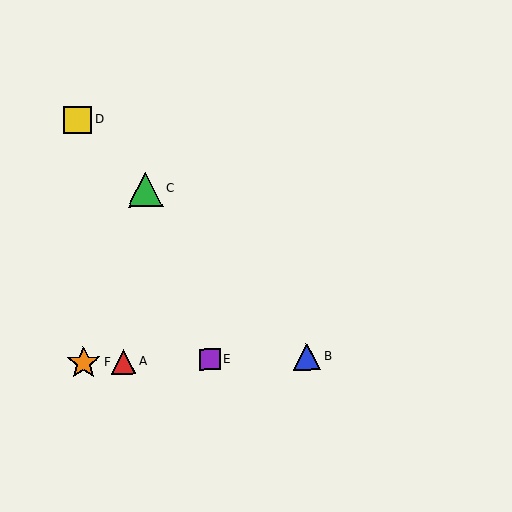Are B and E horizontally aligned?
Yes, both are at y≈357.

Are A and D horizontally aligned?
No, A is at y≈362 and D is at y≈120.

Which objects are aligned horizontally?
Objects A, B, E, F are aligned horizontally.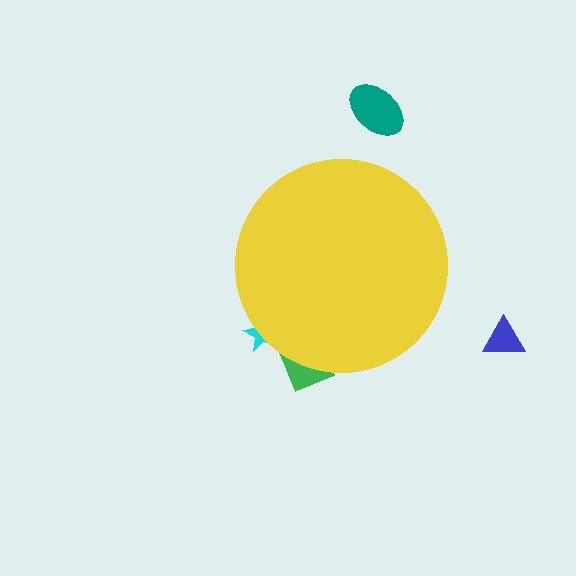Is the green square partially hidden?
Yes, the green square is partially hidden behind the yellow circle.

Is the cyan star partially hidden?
Yes, the cyan star is partially hidden behind the yellow circle.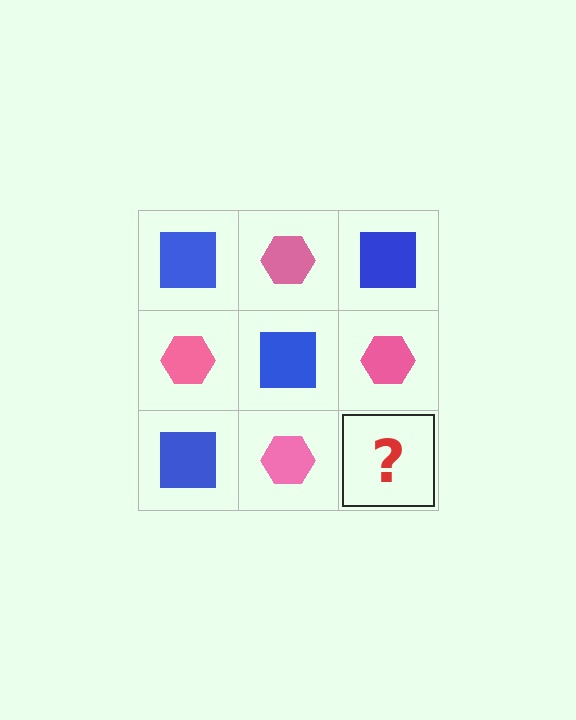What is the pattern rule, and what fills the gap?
The rule is that it alternates blue square and pink hexagon in a checkerboard pattern. The gap should be filled with a blue square.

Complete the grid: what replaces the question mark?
The question mark should be replaced with a blue square.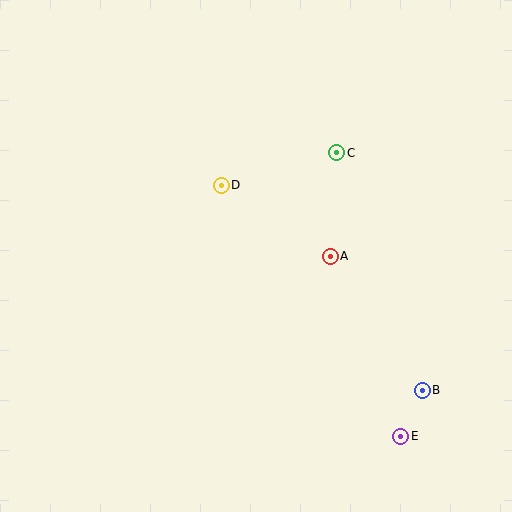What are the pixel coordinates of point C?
Point C is at (337, 153).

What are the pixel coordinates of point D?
Point D is at (221, 185).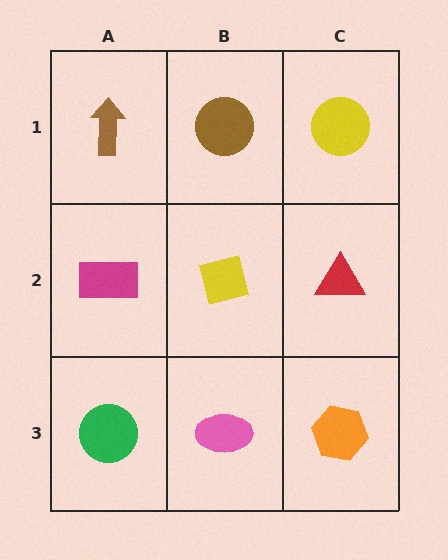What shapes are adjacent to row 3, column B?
A yellow square (row 2, column B), a green circle (row 3, column A), an orange hexagon (row 3, column C).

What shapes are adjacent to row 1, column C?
A red triangle (row 2, column C), a brown circle (row 1, column B).